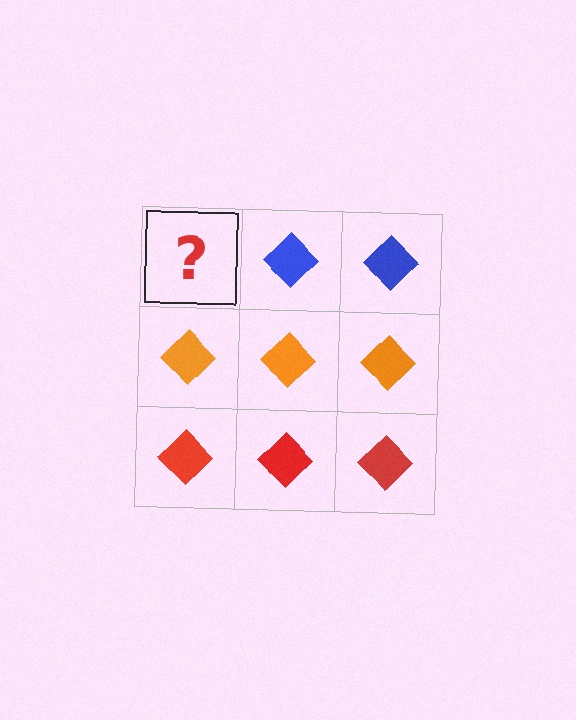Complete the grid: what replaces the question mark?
The question mark should be replaced with a blue diamond.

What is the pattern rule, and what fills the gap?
The rule is that each row has a consistent color. The gap should be filled with a blue diamond.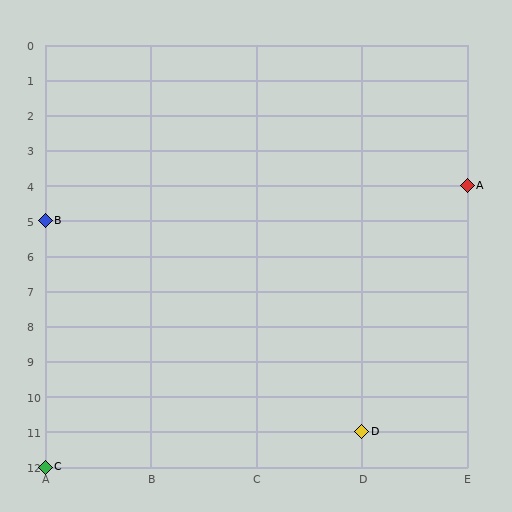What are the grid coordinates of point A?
Point A is at grid coordinates (E, 4).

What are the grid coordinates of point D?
Point D is at grid coordinates (D, 11).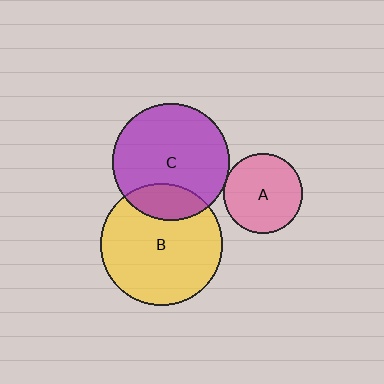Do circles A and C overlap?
Yes.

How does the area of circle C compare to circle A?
Approximately 2.1 times.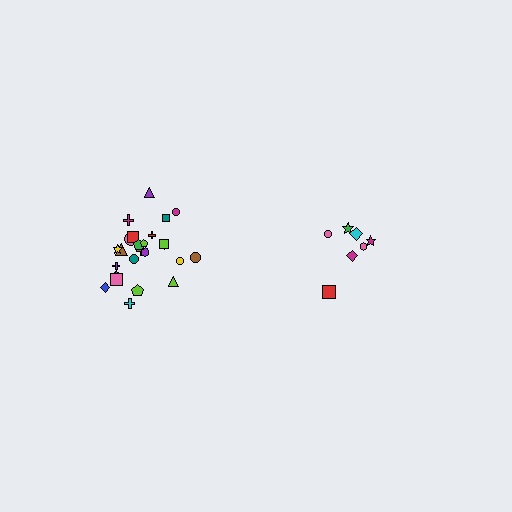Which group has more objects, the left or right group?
The left group.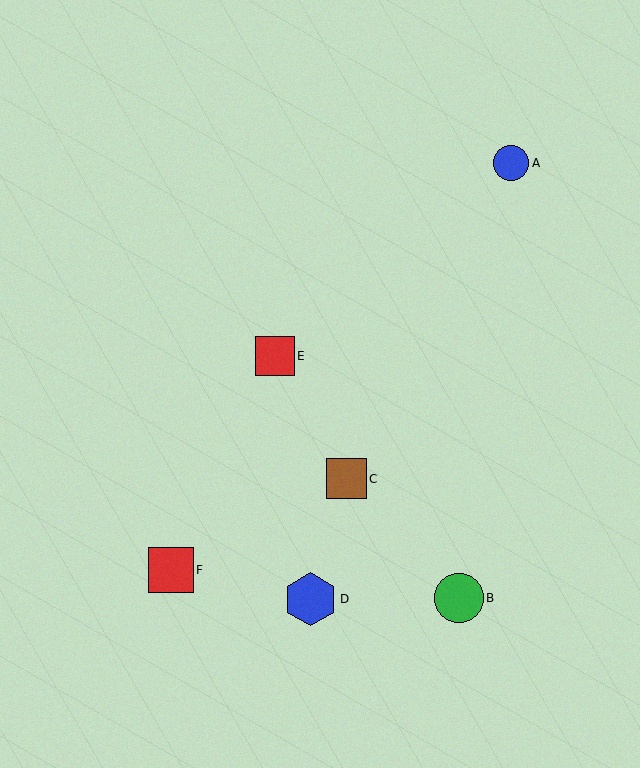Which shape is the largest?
The blue hexagon (labeled D) is the largest.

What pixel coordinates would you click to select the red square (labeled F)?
Click at (171, 570) to select the red square F.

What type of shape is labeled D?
Shape D is a blue hexagon.